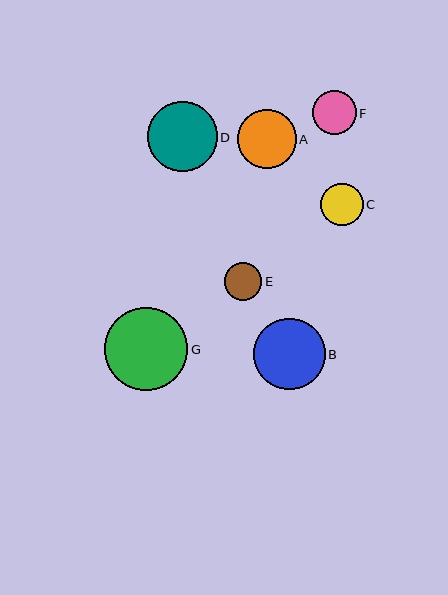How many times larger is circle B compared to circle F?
Circle B is approximately 1.6 times the size of circle F.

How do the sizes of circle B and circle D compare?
Circle B and circle D are approximately the same size.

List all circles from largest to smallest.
From largest to smallest: G, B, D, A, F, C, E.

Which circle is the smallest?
Circle E is the smallest with a size of approximately 38 pixels.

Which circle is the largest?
Circle G is the largest with a size of approximately 83 pixels.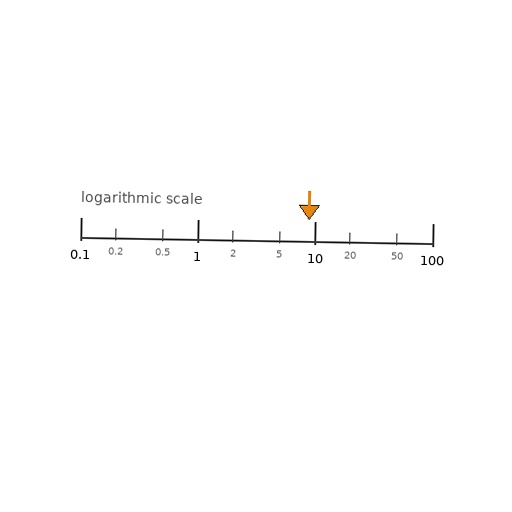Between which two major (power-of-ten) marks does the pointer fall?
The pointer is between 1 and 10.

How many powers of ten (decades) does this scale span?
The scale spans 3 decades, from 0.1 to 100.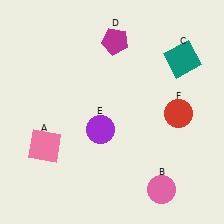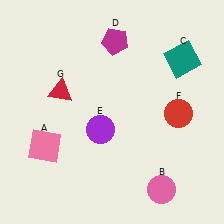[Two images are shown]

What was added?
A red triangle (G) was added in Image 2.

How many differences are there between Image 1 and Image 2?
There is 1 difference between the two images.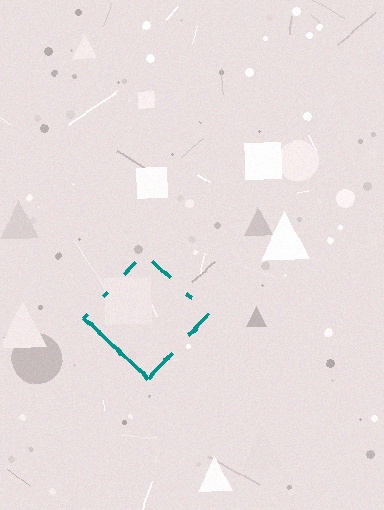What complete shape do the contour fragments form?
The contour fragments form a diamond.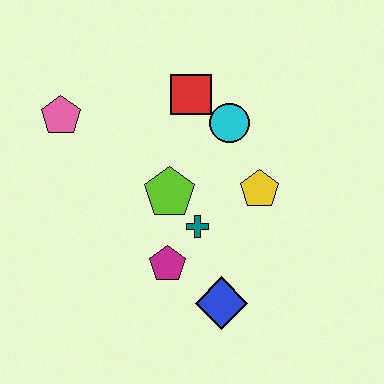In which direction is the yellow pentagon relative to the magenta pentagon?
The yellow pentagon is to the right of the magenta pentagon.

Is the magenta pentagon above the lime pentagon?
No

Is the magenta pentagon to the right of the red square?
No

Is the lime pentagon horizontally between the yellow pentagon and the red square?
No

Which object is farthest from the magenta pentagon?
The pink pentagon is farthest from the magenta pentagon.